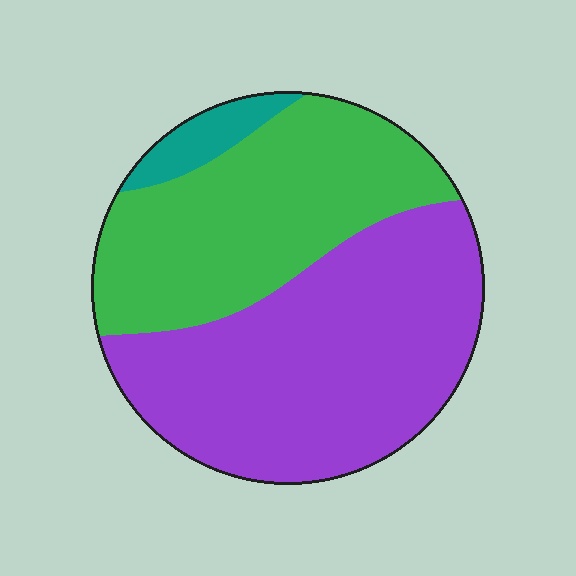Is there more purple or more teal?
Purple.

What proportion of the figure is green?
Green covers 40% of the figure.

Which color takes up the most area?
Purple, at roughly 55%.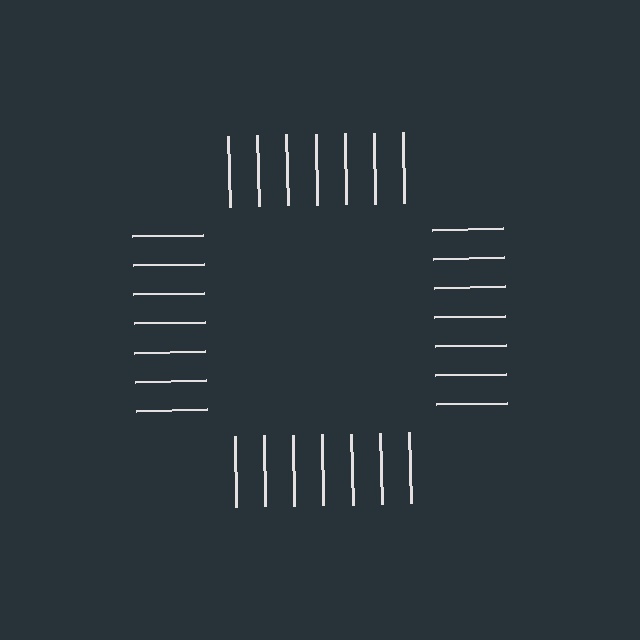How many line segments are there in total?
28 — 7 along each of the 4 edges.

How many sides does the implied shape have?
4 sides — the line-ends trace a square.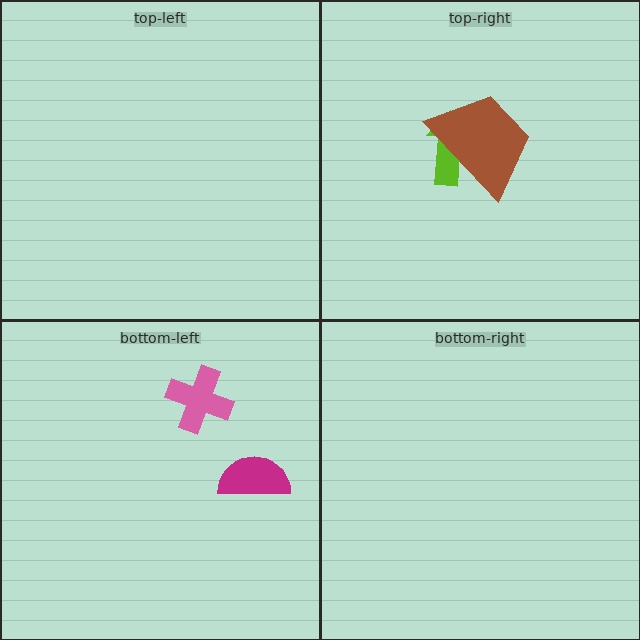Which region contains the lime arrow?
The top-right region.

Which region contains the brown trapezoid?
The top-right region.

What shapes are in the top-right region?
The lime arrow, the brown trapezoid.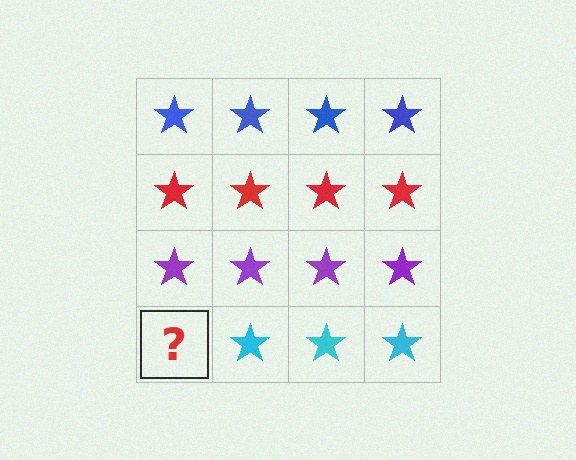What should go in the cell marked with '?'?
The missing cell should contain a cyan star.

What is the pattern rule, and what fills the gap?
The rule is that each row has a consistent color. The gap should be filled with a cyan star.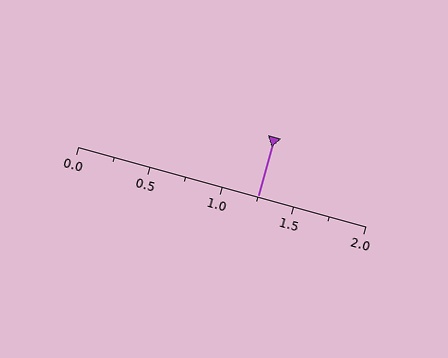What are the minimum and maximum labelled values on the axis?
The axis runs from 0.0 to 2.0.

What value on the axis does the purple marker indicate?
The marker indicates approximately 1.25.